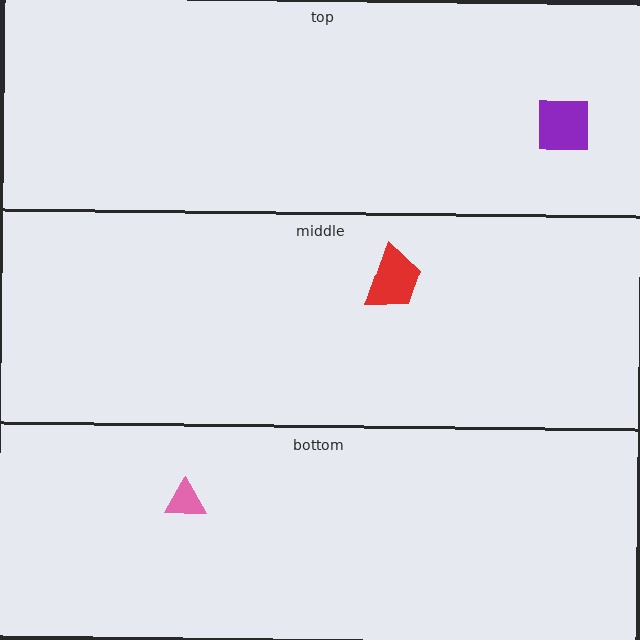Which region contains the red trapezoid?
The middle region.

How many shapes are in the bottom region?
1.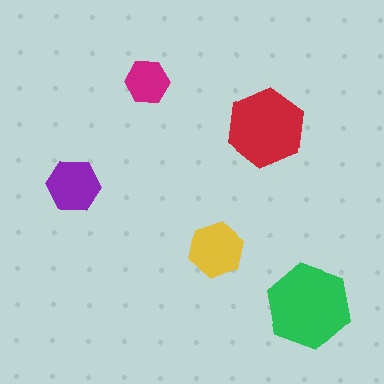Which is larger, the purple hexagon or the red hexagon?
The red one.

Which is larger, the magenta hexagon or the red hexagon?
The red one.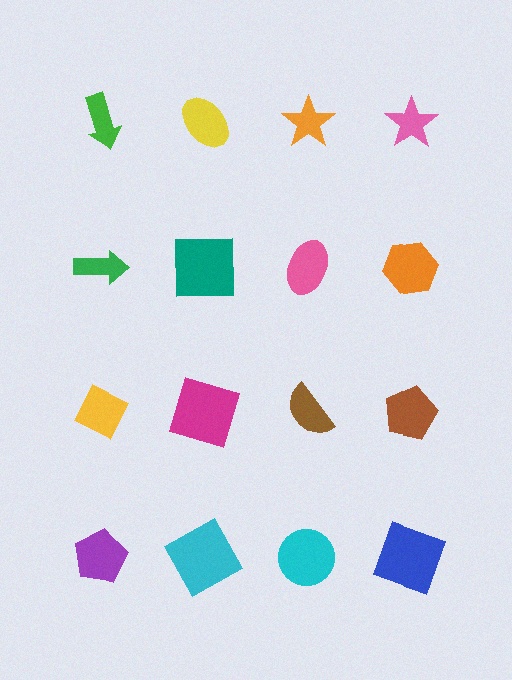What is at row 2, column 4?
An orange hexagon.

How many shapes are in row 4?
4 shapes.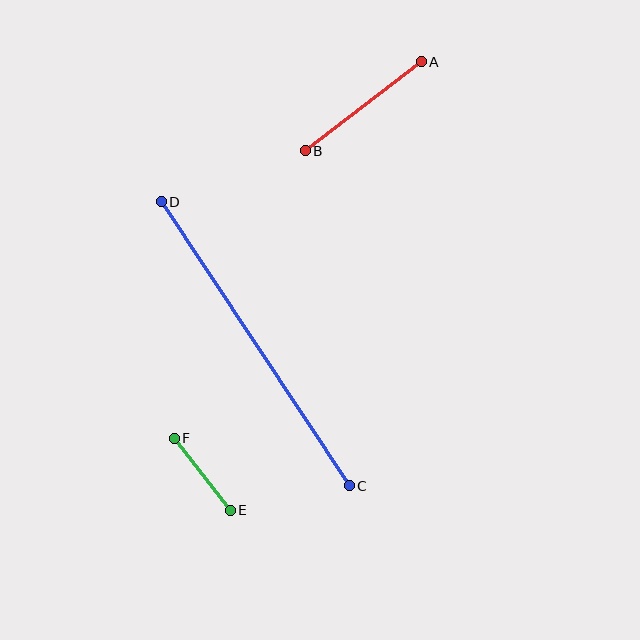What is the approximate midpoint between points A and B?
The midpoint is at approximately (363, 106) pixels.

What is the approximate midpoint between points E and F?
The midpoint is at approximately (202, 474) pixels.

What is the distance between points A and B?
The distance is approximately 146 pixels.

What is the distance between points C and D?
The distance is approximately 340 pixels.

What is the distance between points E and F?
The distance is approximately 92 pixels.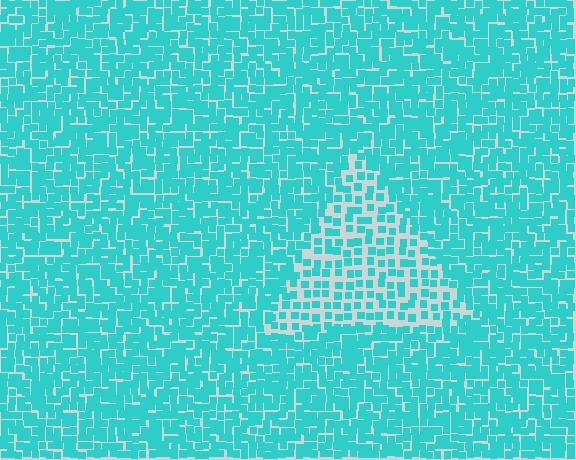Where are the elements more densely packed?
The elements are more densely packed outside the triangle boundary.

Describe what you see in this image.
The image contains small cyan elements arranged at two different densities. A triangle-shaped region is visible where the elements are less densely packed than the surrounding area.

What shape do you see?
I see a triangle.